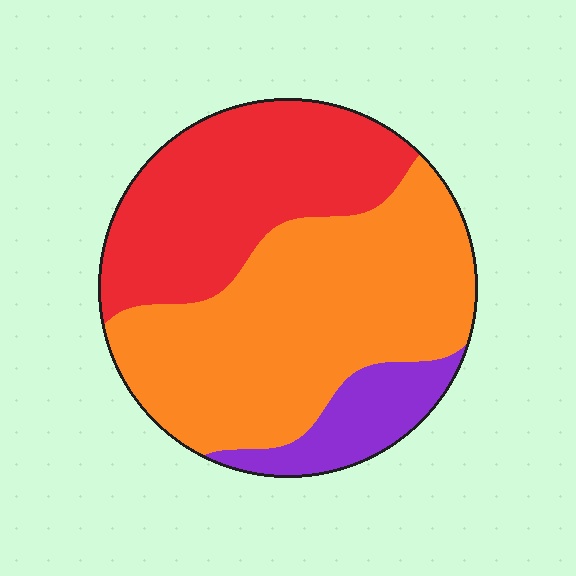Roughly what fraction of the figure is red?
Red takes up between a quarter and a half of the figure.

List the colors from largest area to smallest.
From largest to smallest: orange, red, purple.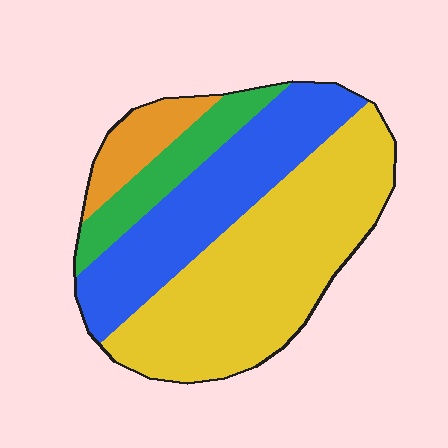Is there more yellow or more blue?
Yellow.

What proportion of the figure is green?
Green takes up about one eighth (1/8) of the figure.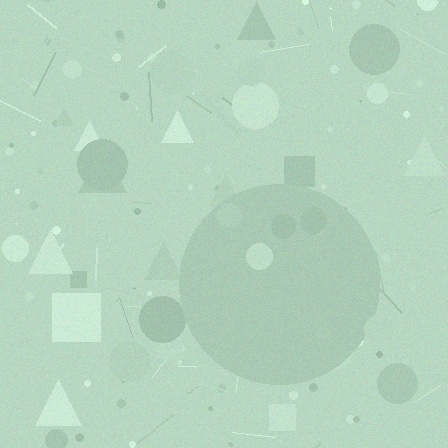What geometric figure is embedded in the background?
A circle is embedded in the background.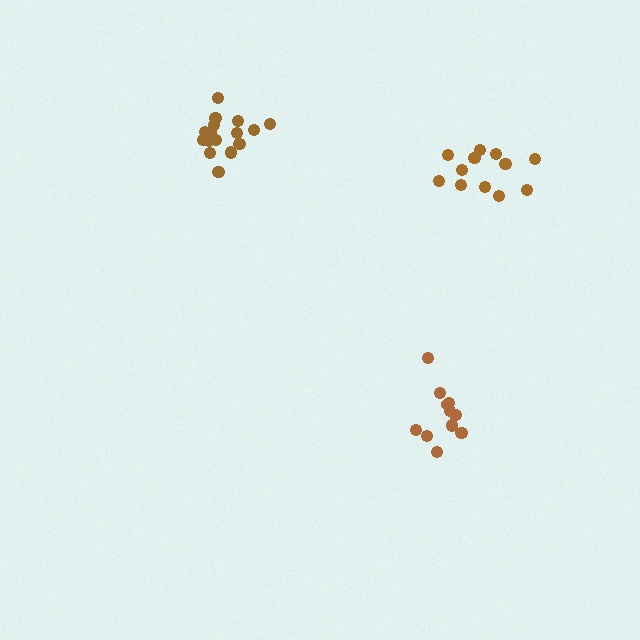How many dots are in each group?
Group 1: 16 dots, Group 2: 12 dots, Group 3: 11 dots (39 total).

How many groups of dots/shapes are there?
There are 3 groups.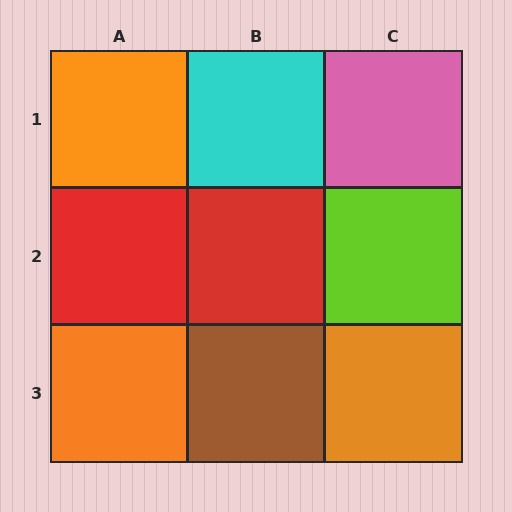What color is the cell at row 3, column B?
Brown.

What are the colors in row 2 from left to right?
Red, red, lime.